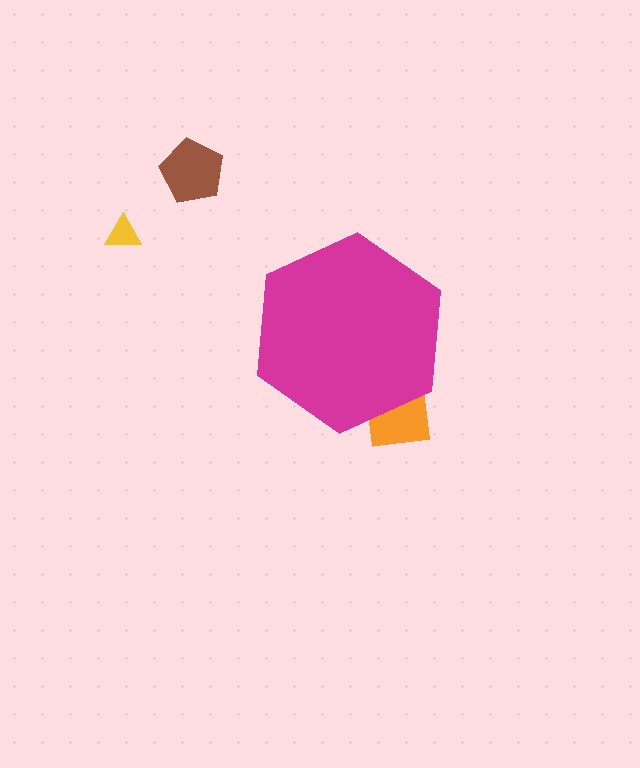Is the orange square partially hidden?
Yes, the orange square is partially hidden behind the magenta hexagon.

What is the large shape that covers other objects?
A magenta hexagon.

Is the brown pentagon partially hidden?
No, the brown pentagon is fully visible.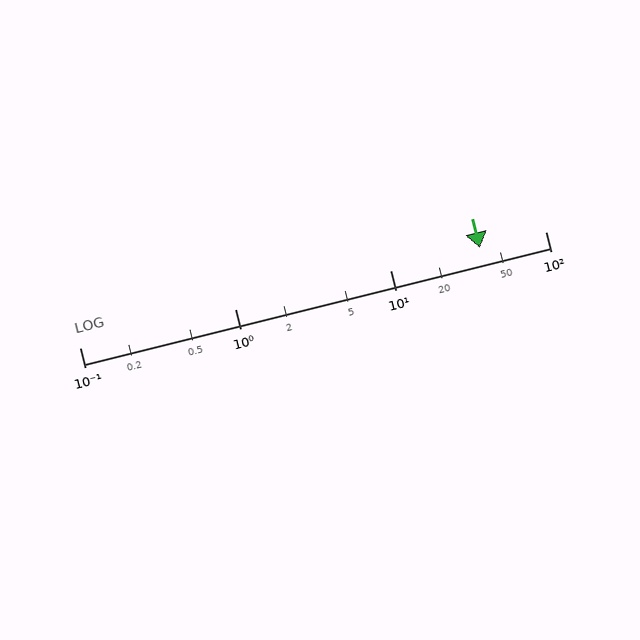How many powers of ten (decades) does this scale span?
The scale spans 3 decades, from 0.1 to 100.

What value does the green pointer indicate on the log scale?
The pointer indicates approximately 38.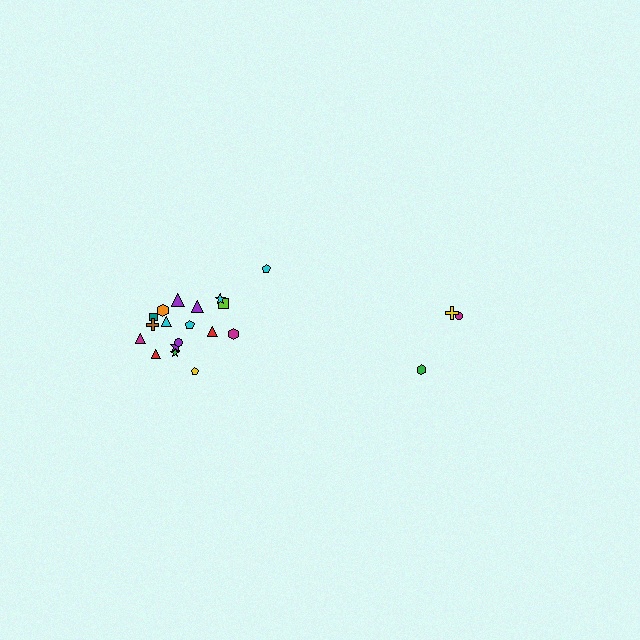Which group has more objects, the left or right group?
The left group.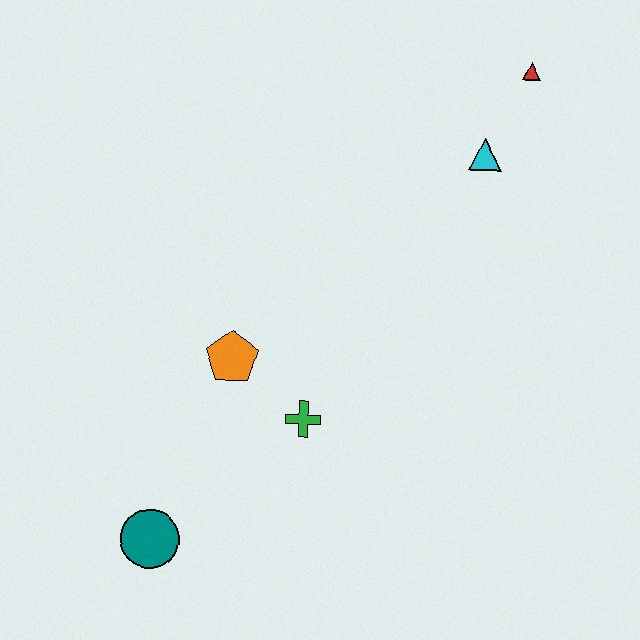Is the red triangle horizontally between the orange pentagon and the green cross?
No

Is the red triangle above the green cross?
Yes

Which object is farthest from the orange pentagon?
The red triangle is farthest from the orange pentagon.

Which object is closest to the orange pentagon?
The green cross is closest to the orange pentagon.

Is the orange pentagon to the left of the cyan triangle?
Yes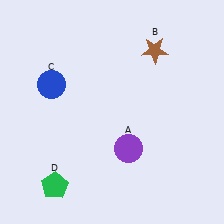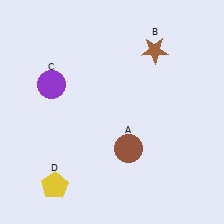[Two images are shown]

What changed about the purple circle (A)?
In Image 1, A is purple. In Image 2, it changed to brown.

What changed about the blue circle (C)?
In Image 1, C is blue. In Image 2, it changed to purple.